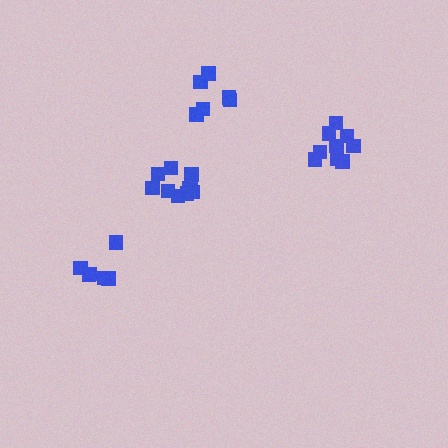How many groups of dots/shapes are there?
There are 4 groups.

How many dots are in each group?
Group 1: 6 dots, Group 2: 9 dots, Group 3: 10 dots, Group 4: 6 dots (31 total).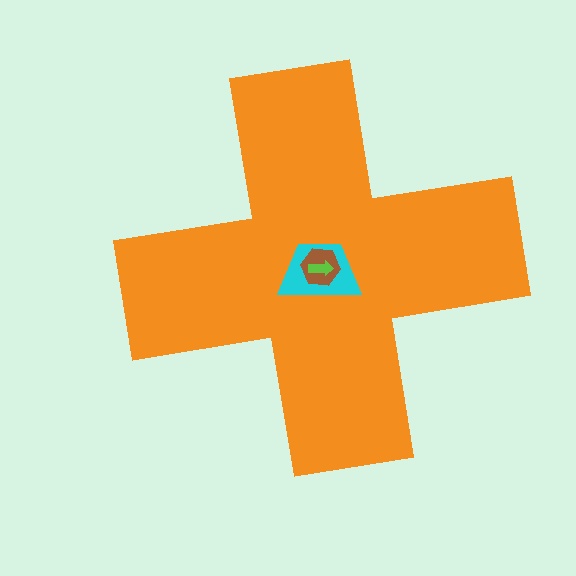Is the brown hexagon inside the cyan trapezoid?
Yes.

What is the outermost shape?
The orange cross.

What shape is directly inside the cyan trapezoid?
The brown hexagon.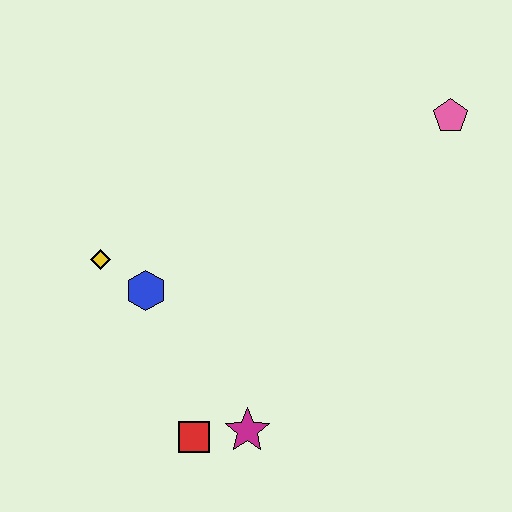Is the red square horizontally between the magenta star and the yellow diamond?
Yes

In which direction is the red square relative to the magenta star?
The red square is to the left of the magenta star.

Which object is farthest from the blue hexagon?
The pink pentagon is farthest from the blue hexagon.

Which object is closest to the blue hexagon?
The yellow diamond is closest to the blue hexagon.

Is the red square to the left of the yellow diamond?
No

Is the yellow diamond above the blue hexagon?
Yes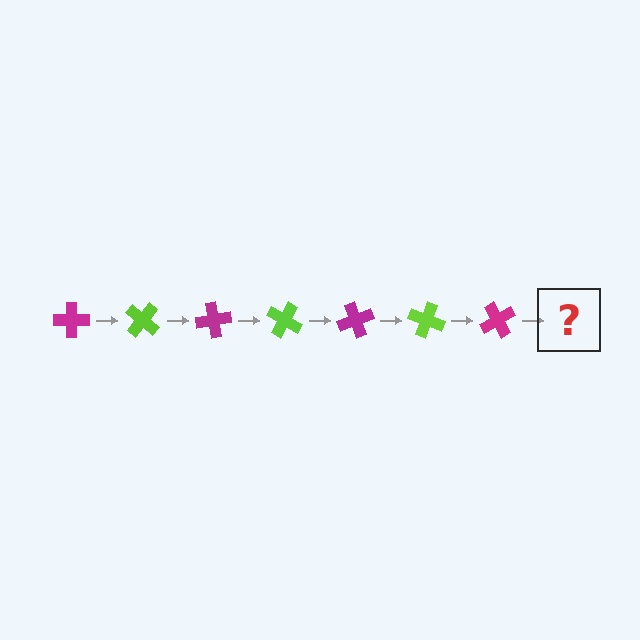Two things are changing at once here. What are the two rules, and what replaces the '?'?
The two rules are that it rotates 40 degrees each step and the color cycles through magenta and lime. The '?' should be a lime cross, rotated 280 degrees from the start.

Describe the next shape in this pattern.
It should be a lime cross, rotated 280 degrees from the start.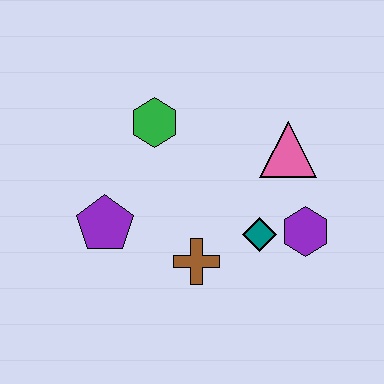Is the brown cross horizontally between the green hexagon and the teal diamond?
Yes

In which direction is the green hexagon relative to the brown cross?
The green hexagon is above the brown cross.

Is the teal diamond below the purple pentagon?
Yes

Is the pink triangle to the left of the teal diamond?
No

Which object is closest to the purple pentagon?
The brown cross is closest to the purple pentagon.